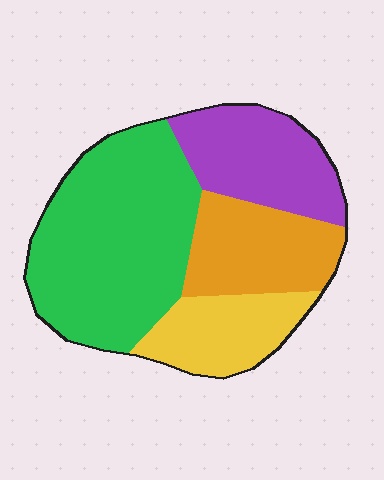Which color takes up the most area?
Green, at roughly 45%.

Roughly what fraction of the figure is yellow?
Yellow covers about 15% of the figure.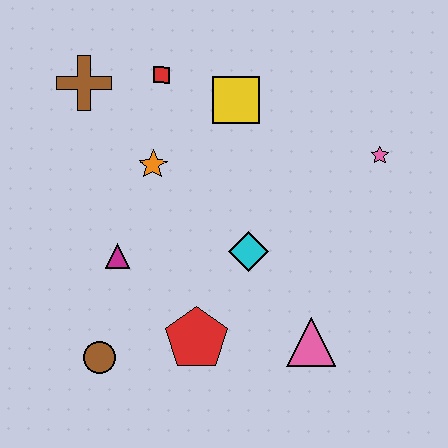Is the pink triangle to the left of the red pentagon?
No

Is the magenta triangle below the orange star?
Yes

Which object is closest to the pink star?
The yellow square is closest to the pink star.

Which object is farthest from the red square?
The pink triangle is farthest from the red square.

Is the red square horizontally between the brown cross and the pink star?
Yes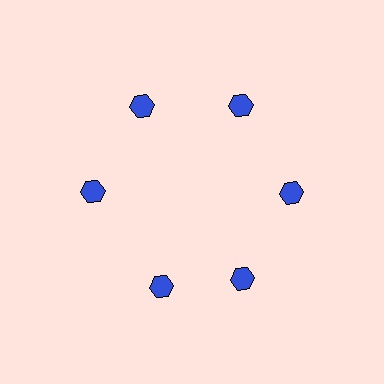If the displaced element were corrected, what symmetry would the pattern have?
It would have 6-fold rotational symmetry — the pattern would map onto itself every 60 degrees.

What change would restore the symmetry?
The symmetry would be restored by rotating it back into even spacing with its neighbors so that all 6 hexagons sit at equal angles and equal distance from the center.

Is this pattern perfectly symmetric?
No. The 6 blue hexagons are arranged in a ring, but one element near the 7 o'clock position is rotated out of alignment along the ring, breaking the 6-fold rotational symmetry.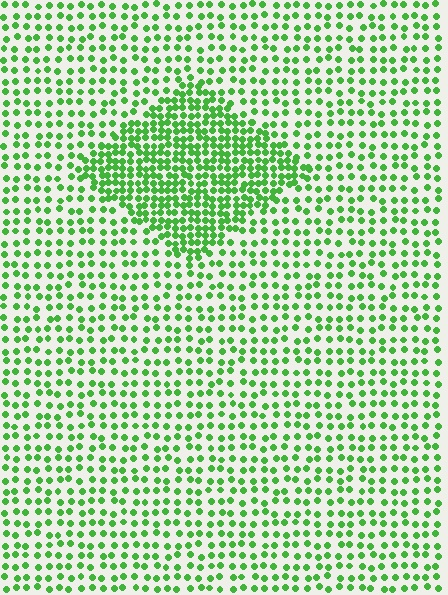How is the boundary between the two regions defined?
The boundary is defined by a change in element density (approximately 2.1x ratio). All elements are the same color, size, and shape.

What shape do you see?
I see a diamond.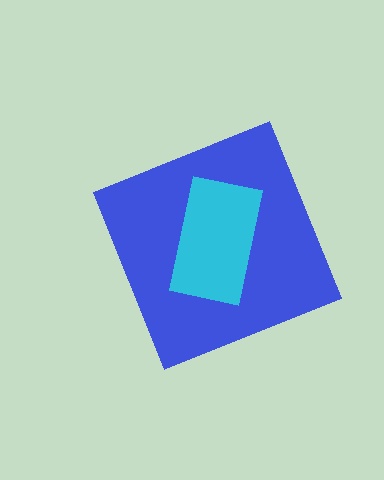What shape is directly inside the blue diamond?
The cyan rectangle.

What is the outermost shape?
The blue diamond.